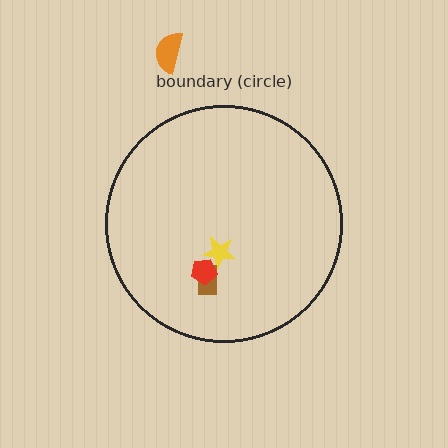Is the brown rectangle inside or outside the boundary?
Inside.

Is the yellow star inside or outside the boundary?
Inside.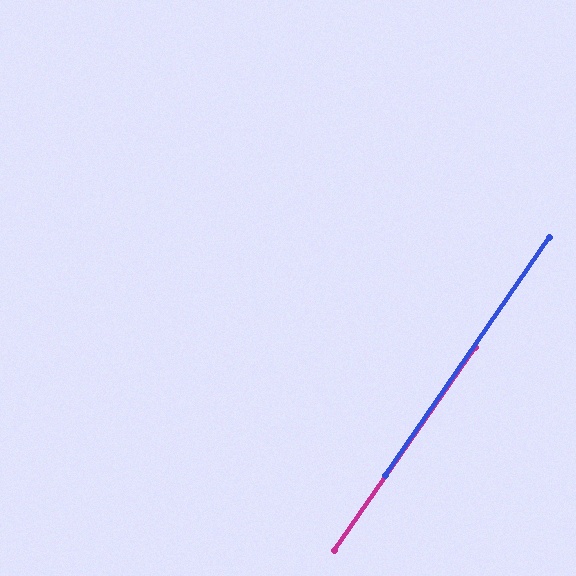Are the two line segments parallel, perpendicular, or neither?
Parallel — their directions differ by only 0.1°.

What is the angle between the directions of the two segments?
Approximately 0 degrees.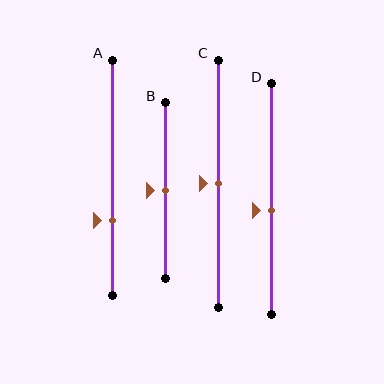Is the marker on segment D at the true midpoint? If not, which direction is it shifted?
No, the marker on segment D is shifted downward by about 5% of the segment length.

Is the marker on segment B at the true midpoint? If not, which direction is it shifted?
Yes, the marker on segment B is at the true midpoint.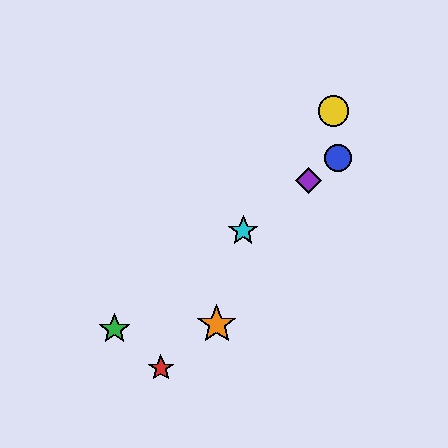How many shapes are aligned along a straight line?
4 shapes (the blue circle, the green star, the purple diamond, the cyan star) are aligned along a straight line.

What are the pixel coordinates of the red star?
The red star is at (161, 368).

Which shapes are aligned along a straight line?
The blue circle, the green star, the purple diamond, the cyan star are aligned along a straight line.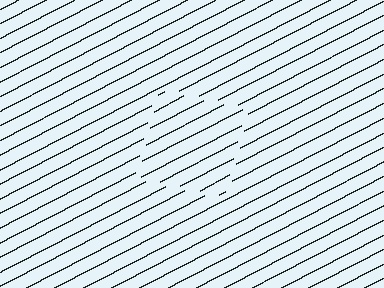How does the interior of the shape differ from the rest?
The interior of the shape contains the same grating, shifted by half a period — the contour is defined by the phase discontinuity where line-ends from the inner and outer gratings abut.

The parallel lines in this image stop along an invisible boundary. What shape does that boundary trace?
An illusory square. The interior of the shape contains the same grating, shifted by half a period — the contour is defined by the phase discontinuity where line-ends from the inner and outer gratings abut.